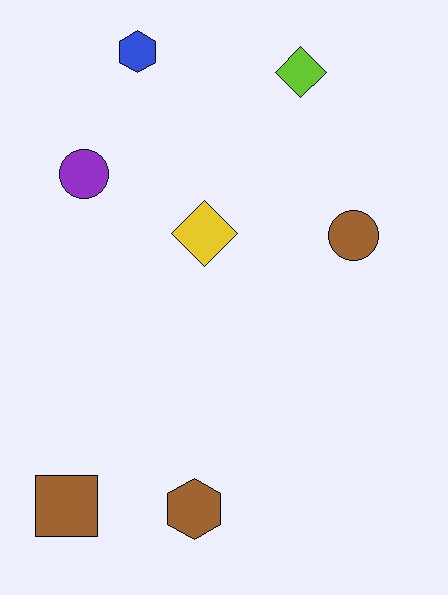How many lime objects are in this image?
There is 1 lime object.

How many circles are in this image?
There are 2 circles.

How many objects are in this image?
There are 7 objects.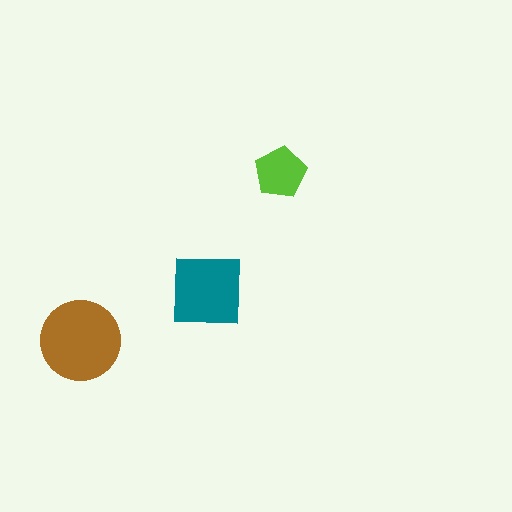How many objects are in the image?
There are 3 objects in the image.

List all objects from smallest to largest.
The lime pentagon, the teal square, the brown circle.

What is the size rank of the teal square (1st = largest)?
2nd.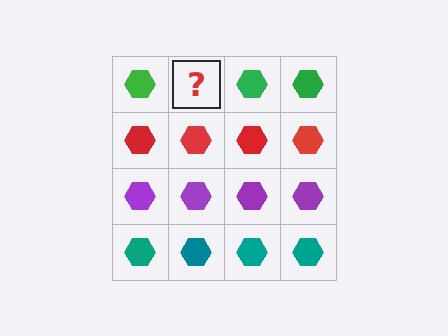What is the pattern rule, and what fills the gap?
The rule is that each row has a consistent color. The gap should be filled with a green hexagon.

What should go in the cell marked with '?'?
The missing cell should contain a green hexagon.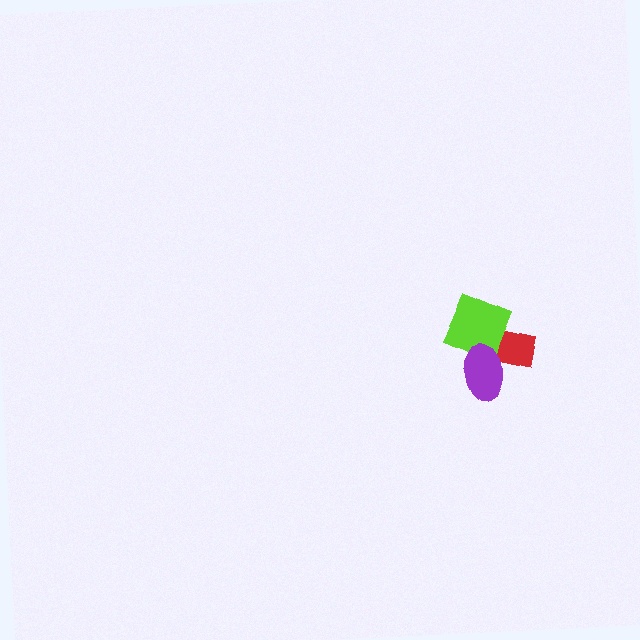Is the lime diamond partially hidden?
Yes, it is partially covered by another shape.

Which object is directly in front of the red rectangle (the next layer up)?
The lime diamond is directly in front of the red rectangle.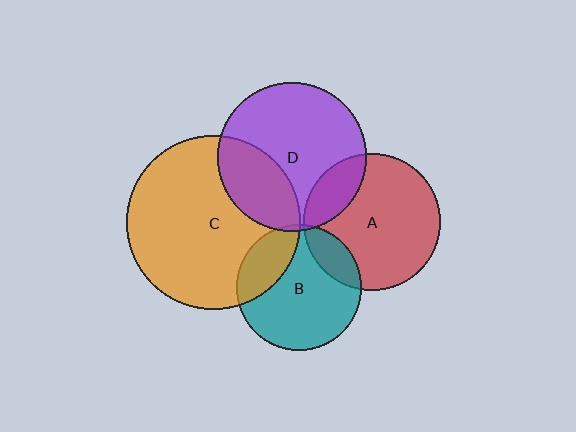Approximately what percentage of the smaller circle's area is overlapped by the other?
Approximately 20%.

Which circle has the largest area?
Circle C (orange).